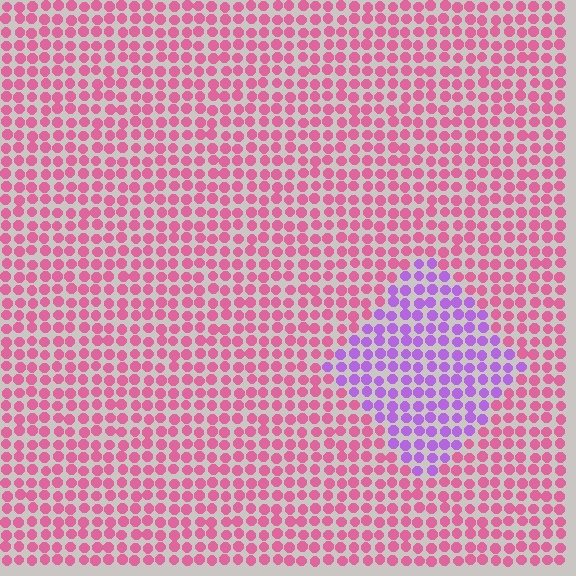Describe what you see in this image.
The image is filled with small pink elements in a uniform arrangement. A diamond-shaped region is visible where the elements are tinted to a slightly different hue, forming a subtle color boundary.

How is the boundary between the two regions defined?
The boundary is defined purely by a slight shift in hue (about 54 degrees). Spacing, size, and orientation are identical on both sides.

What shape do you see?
I see a diamond.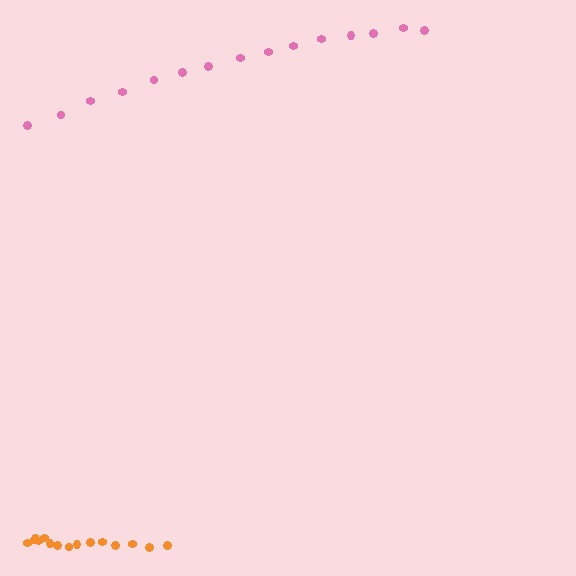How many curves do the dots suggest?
There are 2 distinct paths.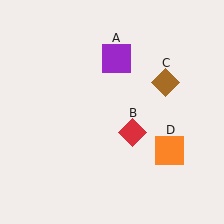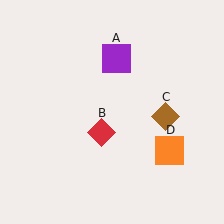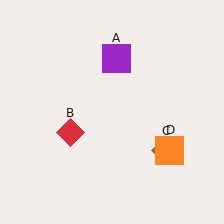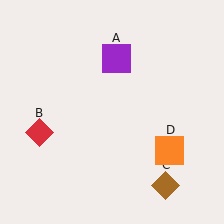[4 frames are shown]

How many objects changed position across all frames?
2 objects changed position: red diamond (object B), brown diamond (object C).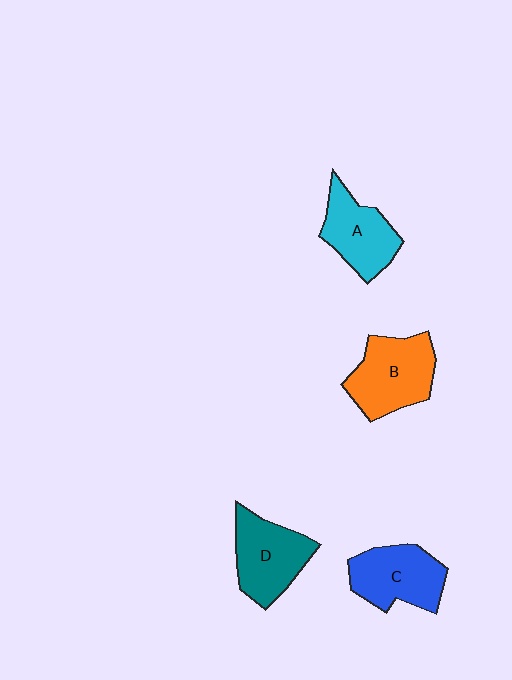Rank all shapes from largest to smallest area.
From largest to smallest: B (orange), D (teal), C (blue), A (cyan).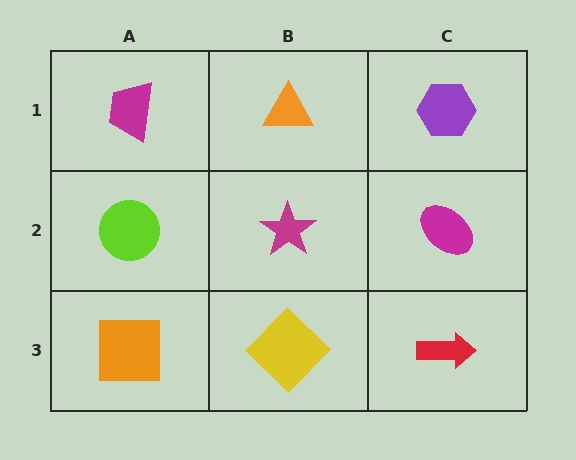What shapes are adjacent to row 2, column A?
A magenta trapezoid (row 1, column A), an orange square (row 3, column A), a magenta star (row 2, column B).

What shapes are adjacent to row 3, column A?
A lime circle (row 2, column A), a yellow diamond (row 3, column B).